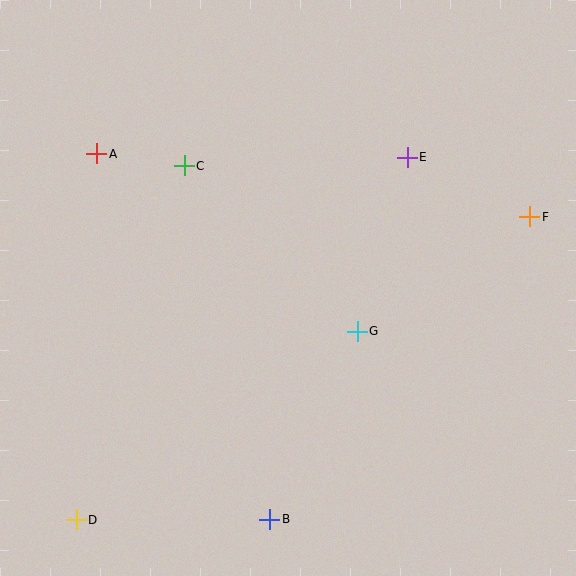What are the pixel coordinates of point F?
Point F is at (530, 217).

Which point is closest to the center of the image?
Point G at (357, 331) is closest to the center.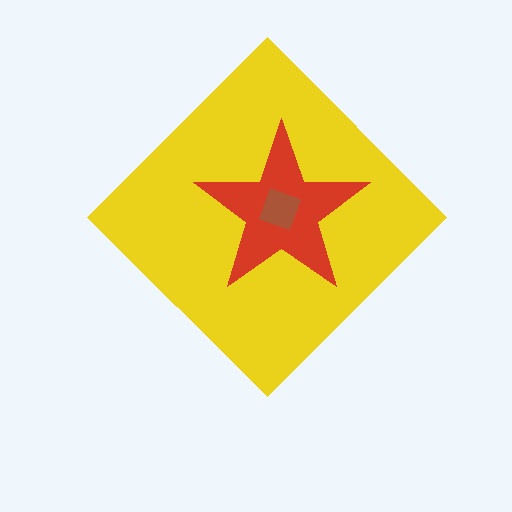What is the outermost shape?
The yellow diamond.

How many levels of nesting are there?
3.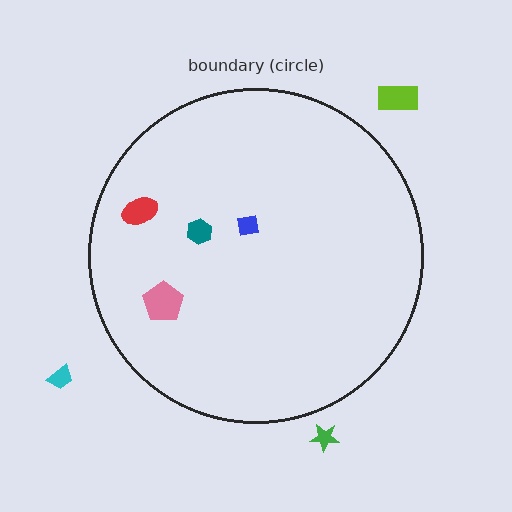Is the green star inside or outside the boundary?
Outside.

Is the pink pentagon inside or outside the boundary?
Inside.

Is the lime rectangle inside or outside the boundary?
Outside.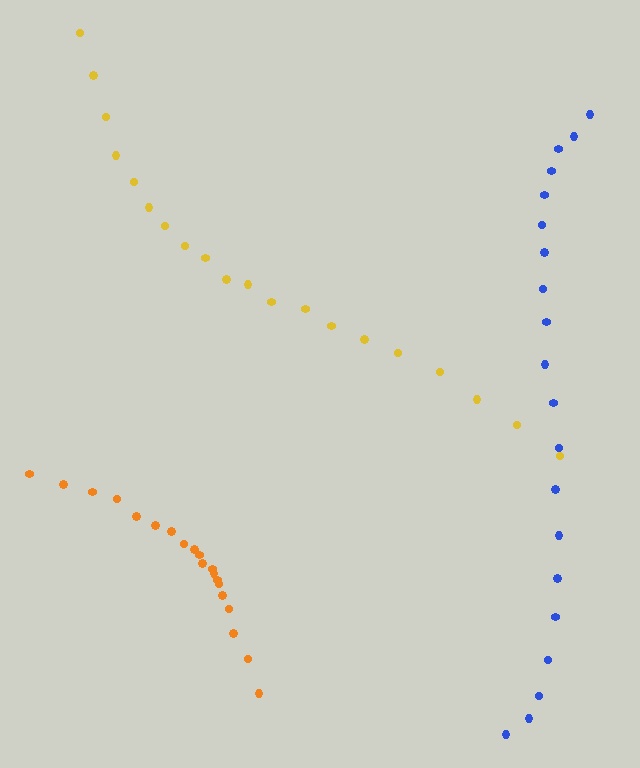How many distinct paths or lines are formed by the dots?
There are 3 distinct paths.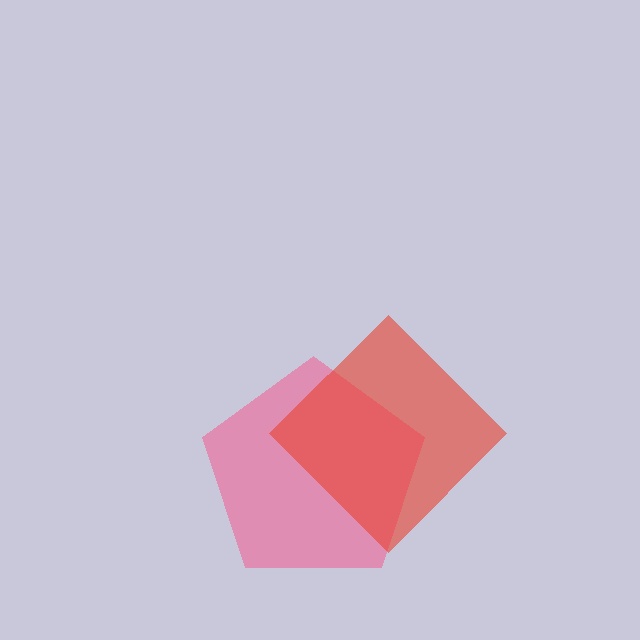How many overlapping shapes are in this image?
There are 2 overlapping shapes in the image.